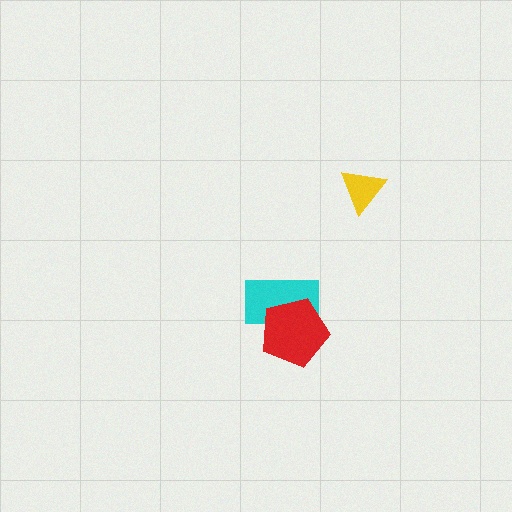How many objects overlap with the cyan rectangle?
1 object overlaps with the cyan rectangle.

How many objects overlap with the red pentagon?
1 object overlaps with the red pentagon.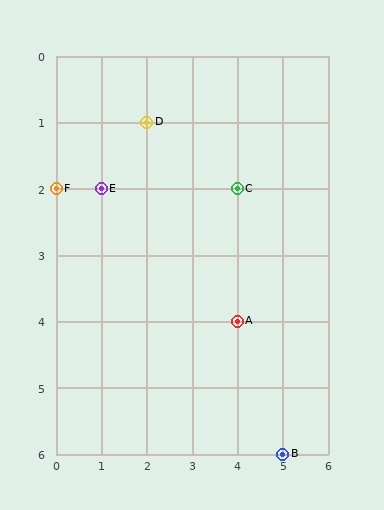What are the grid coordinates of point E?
Point E is at grid coordinates (1, 2).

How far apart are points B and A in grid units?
Points B and A are 1 column and 2 rows apart (about 2.2 grid units diagonally).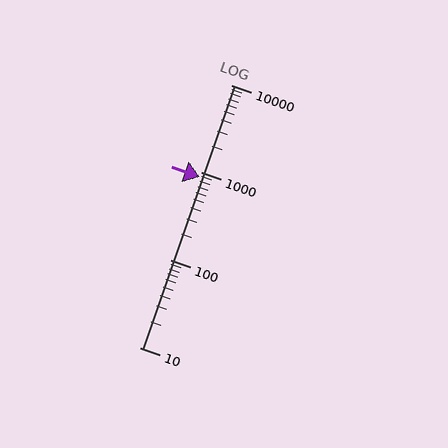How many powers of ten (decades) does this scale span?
The scale spans 3 decades, from 10 to 10000.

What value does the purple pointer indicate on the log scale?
The pointer indicates approximately 880.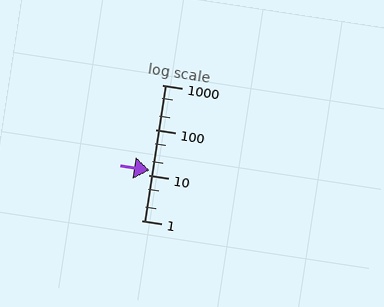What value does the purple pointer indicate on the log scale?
The pointer indicates approximately 13.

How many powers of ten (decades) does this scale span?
The scale spans 3 decades, from 1 to 1000.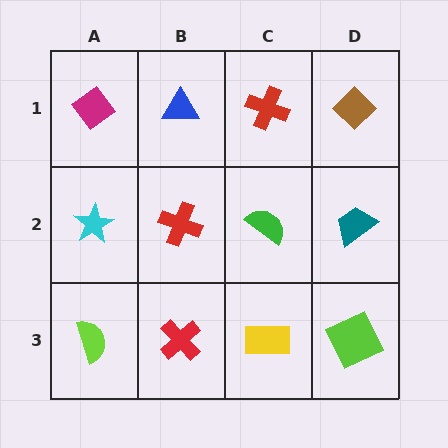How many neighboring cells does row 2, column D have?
3.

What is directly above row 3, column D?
A teal trapezoid.